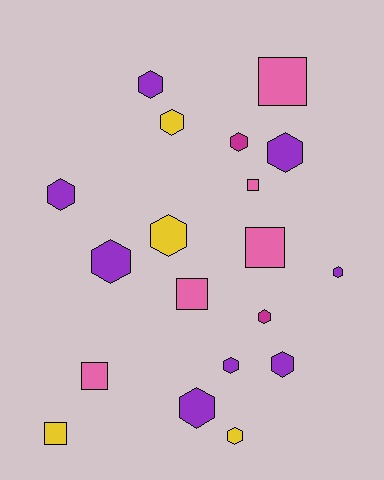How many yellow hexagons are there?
There are 3 yellow hexagons.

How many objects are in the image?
There are 19 objects.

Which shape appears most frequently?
Hexagon, with 13 objects.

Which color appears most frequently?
Purple, with 8 objects.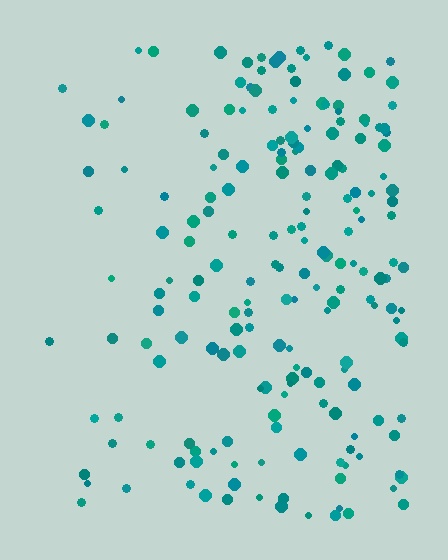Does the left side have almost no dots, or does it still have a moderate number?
Still a moderate number, just noticeably fewer than the right.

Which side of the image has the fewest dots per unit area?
The left.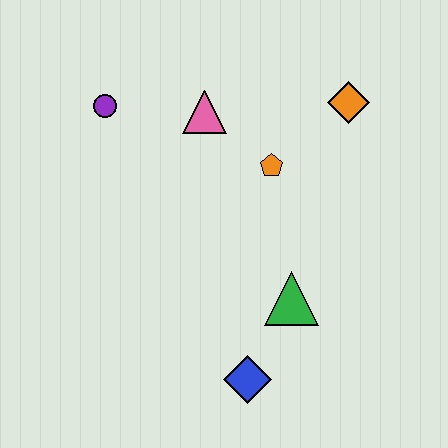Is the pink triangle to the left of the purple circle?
No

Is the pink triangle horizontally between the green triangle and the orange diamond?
No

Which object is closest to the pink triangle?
The orange pentagon is closest to the pink triangle.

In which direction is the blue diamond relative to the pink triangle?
The blue diamond is below the pink triangle.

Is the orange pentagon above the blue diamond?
Yes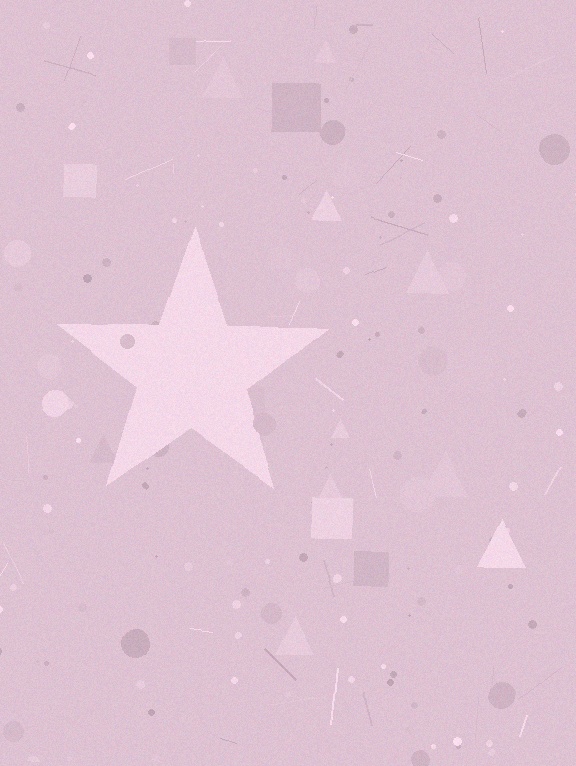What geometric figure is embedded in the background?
A star is embedded in the background.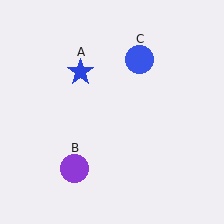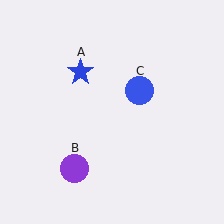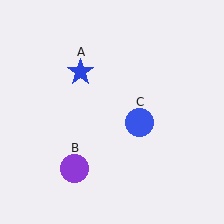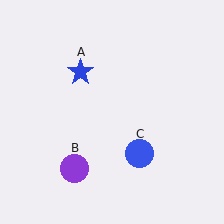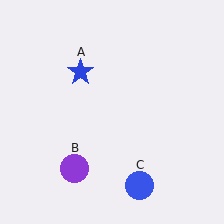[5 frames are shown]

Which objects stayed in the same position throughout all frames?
Blue star (object A) and purple circle (object B) remained stationary.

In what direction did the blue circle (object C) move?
The blue circle (object C) moved down.